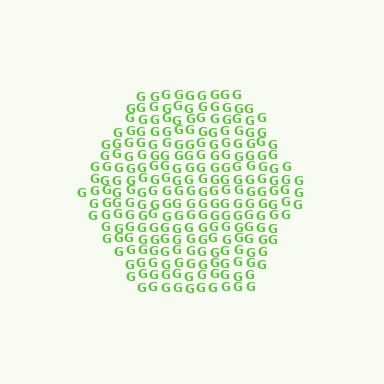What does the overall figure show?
The overall figure shows a hexagon.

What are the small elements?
The small elements are letter G's.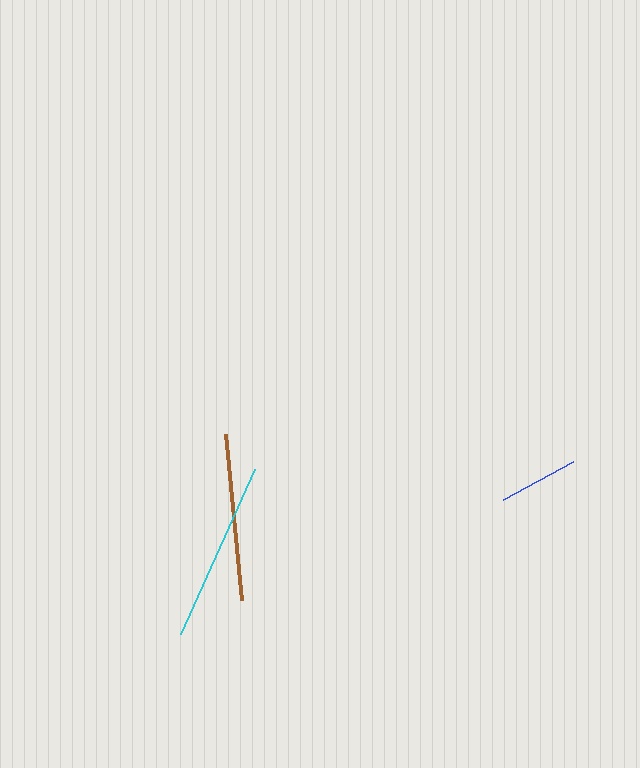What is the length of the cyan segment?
The cyan segment is approximately 181 pixels long.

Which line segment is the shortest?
The blue line is the shortest at approximately 80 pixels.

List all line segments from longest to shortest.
From longest to shortest: cyan, brown, blue.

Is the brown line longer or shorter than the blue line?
The brown line is longer than the blue line.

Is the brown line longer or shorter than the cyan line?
The cyan line is longer than the brown line.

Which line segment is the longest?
The cyan line is the longest at approximately 181 pixels.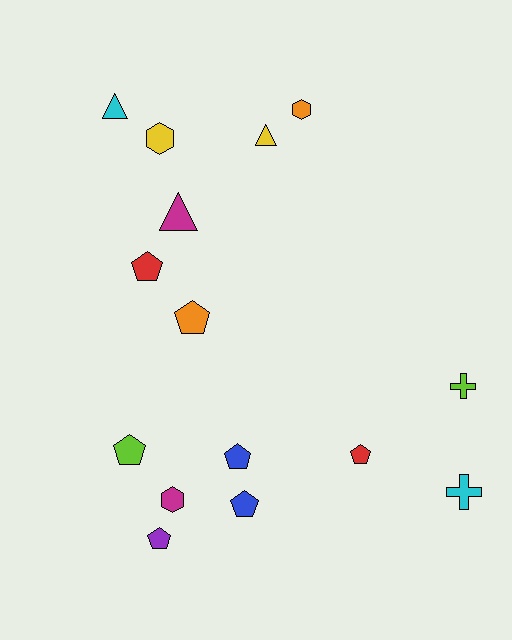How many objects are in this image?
There are 15 objects.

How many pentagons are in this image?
There are 7 pentagons.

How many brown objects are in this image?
There are no brown objects.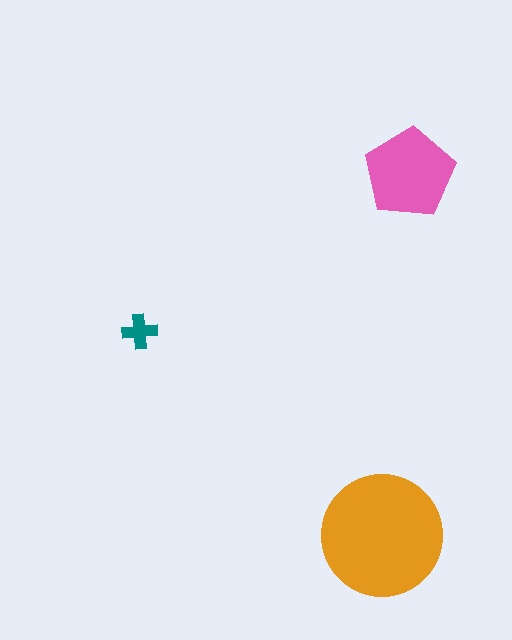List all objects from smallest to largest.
The teal cross, the pink pentagon, the orange circle.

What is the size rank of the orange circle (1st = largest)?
1st.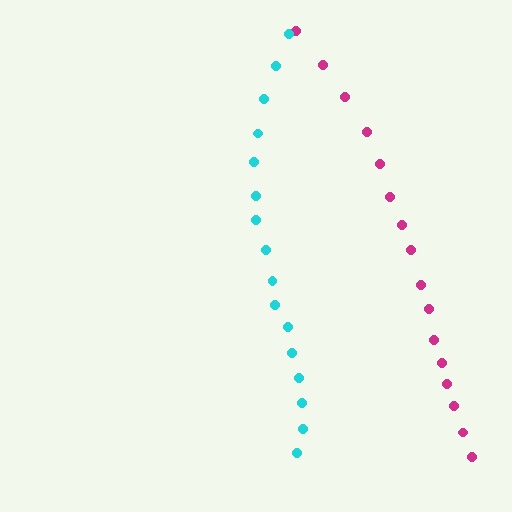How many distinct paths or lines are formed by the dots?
There are 2 distinct paths.